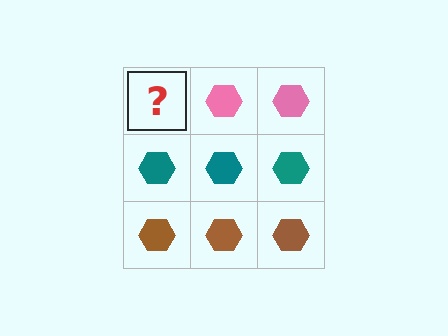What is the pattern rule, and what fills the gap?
The rule is that each row has a consistent color. The gap should be filled with a pink hexagon.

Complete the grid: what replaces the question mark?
The question mark should be replaced with a pink hexagon.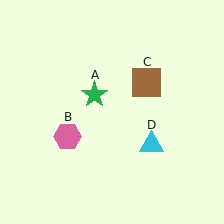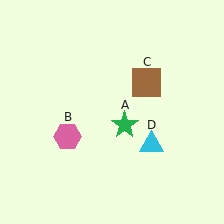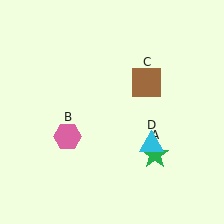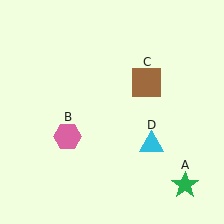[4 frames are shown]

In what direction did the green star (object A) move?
The green star (object A) moved down and to the right.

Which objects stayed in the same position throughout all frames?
Pink hexagon (object B) and brown square (object C) and cyan triangle (object D) remained stationary.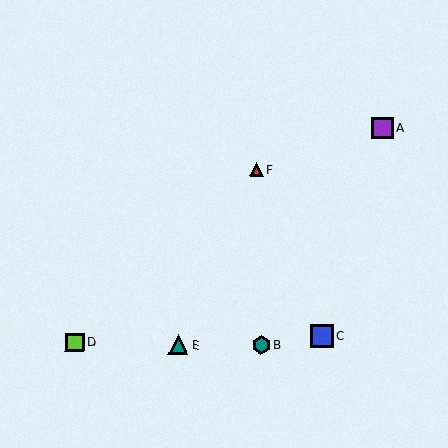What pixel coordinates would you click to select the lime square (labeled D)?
Click at (75, 343) to select the lime square D.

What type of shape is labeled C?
Shape C is a blue square.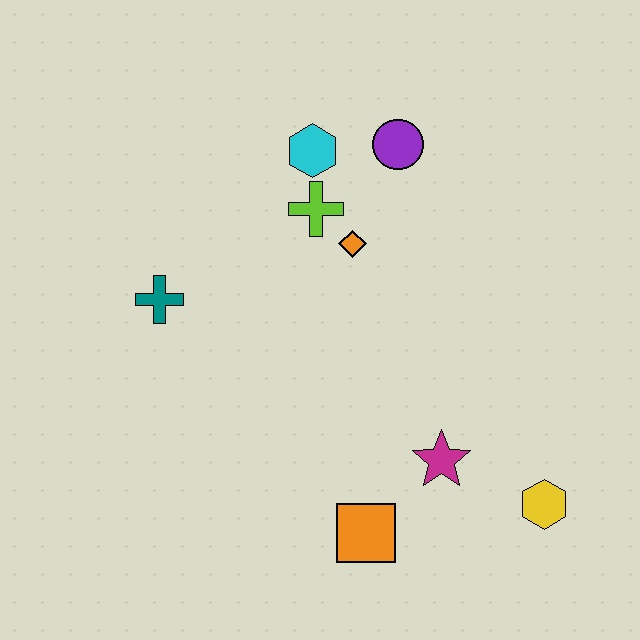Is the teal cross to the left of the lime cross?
Yes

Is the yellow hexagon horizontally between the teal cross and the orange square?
No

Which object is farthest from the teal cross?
The yellow hexagon is farthest from the teal cross.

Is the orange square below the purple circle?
Yes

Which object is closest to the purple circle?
The cyan hexagon is closest to the purple circle.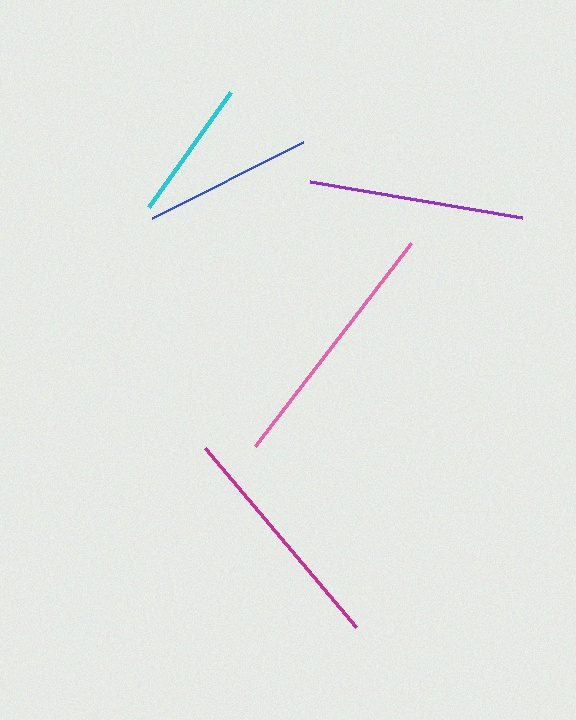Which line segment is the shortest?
The cyan line is the shortest at approximately 141 pixels.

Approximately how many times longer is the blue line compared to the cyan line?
The blue line is approximately 1.2 times the length of the cyan line.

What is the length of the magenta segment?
The magenta segment is approximately 234 pixels long.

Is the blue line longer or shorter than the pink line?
The pink line is longer than the blue line.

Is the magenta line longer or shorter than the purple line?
The magenta line is longer than the purple line.